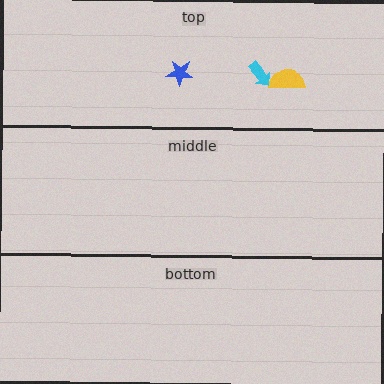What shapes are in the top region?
The yellow semicircle, the blue star, the cyan arrow.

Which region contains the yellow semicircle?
The top region.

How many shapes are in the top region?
3.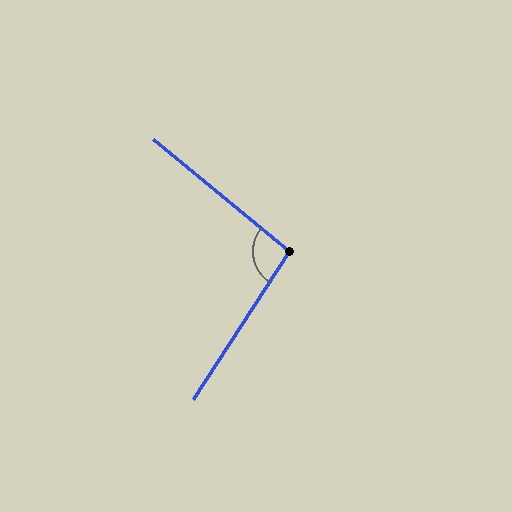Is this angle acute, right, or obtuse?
It is obtuse.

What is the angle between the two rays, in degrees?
Approximately 96 degrees.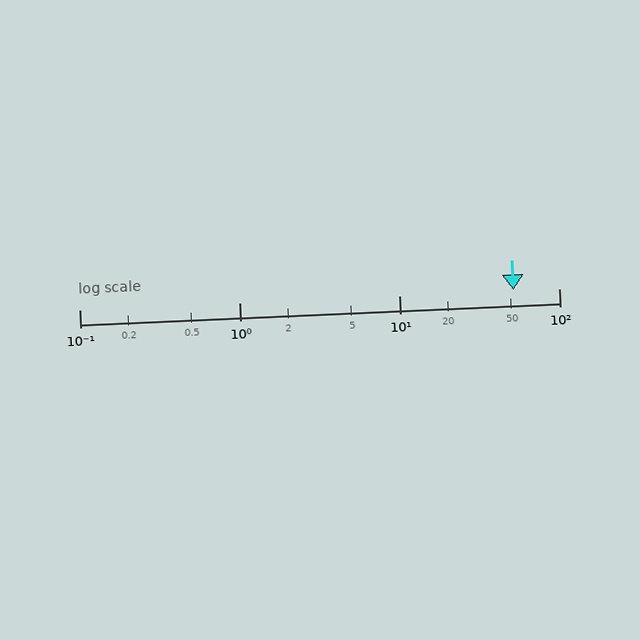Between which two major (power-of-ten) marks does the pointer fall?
The pointer is between 10 and 100.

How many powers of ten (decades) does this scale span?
The scale spans 3 decades, from 0.1 to 100.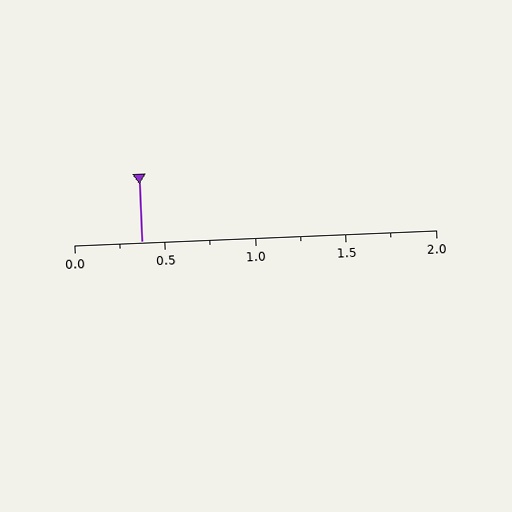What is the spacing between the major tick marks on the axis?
The major ticks are spaced 0.5 apart.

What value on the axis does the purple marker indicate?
The marker indicates approximately 0.38.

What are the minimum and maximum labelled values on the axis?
The axis runs from 0.0 to 2.0.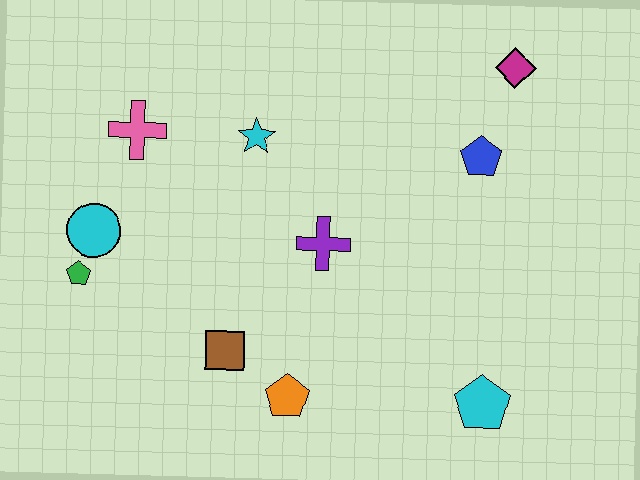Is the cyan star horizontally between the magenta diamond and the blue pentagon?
No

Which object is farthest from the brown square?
The magenta diamond is farthest from the brown square.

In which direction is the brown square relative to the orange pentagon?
The brown square is to the left of the orange pentagon.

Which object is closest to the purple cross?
The cyan star is closest to the purple cross.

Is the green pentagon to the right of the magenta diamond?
No